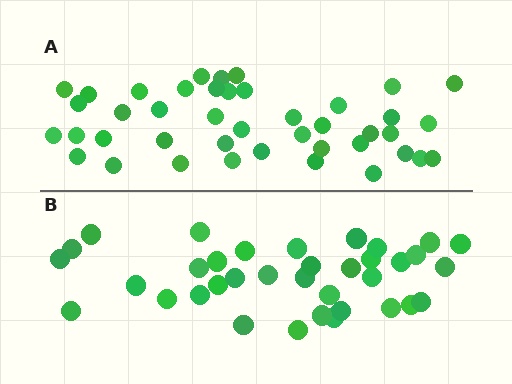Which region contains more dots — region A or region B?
Region A (the top region) has more dots.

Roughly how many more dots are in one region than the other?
Region A has about 6 more dots than region B.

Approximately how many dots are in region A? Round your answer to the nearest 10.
About 40 dots. (The exact count is 42, which rounds to 40.)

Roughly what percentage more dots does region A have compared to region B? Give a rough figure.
About 15% more.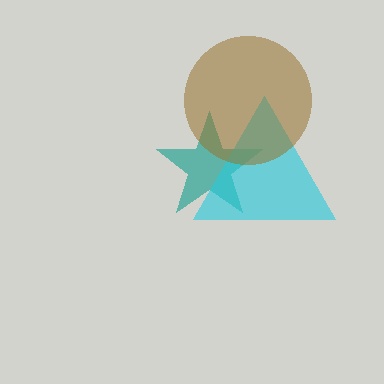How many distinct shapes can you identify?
There are 3 distinct shapes: a teal star, a cyan triangle, a brown circle.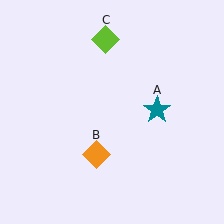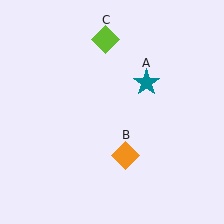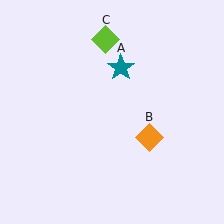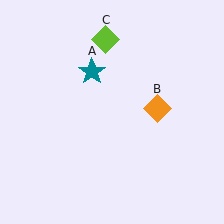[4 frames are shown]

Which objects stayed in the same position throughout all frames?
Lime diamond (object C) remained stationary.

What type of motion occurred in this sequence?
The teal star (object A), orange diamond (object B) rotated counterclockwise around the center of the scene.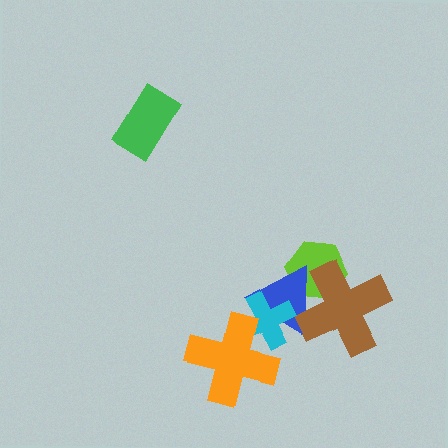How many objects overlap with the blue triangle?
3 objects overlap with the blue triangle.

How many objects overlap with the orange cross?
1 object overlaps with the orange cross.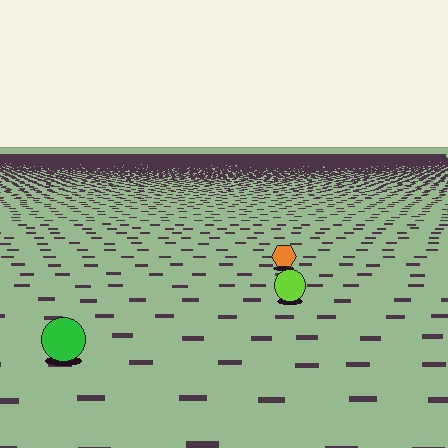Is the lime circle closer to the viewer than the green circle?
No. The green circle is closer — you can tell from the texture gradient: the ground texture is coarser near it.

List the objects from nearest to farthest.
From nearest to farthest: the green circle, the lime circle, the orange hexagon.